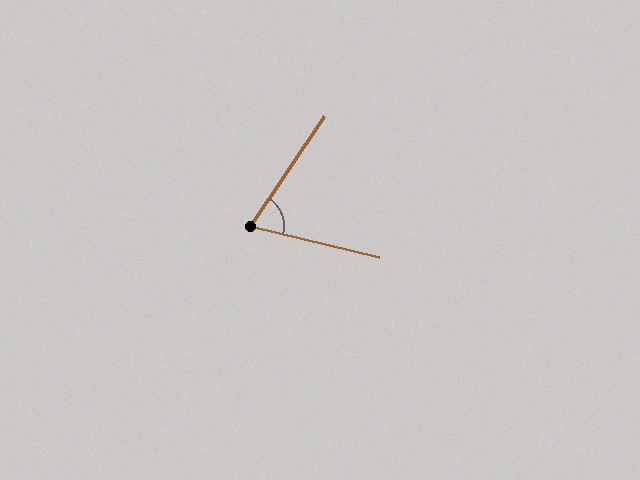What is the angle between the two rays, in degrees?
Approximately 70 degrees.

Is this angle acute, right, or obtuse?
It is acute.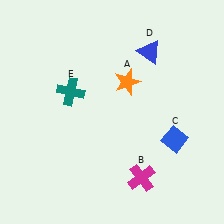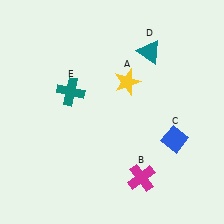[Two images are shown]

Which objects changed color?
A changed from orange to yellow. D changed from blue to teal.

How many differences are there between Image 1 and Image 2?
There are 2 differences between the two images.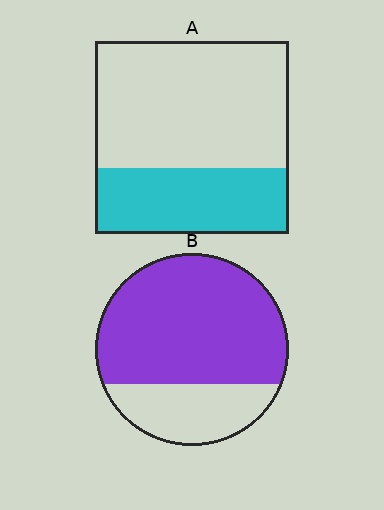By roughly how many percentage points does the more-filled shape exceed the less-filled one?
By roughly 40 percentage points (B over A).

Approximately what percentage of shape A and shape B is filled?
A is approximately 35% and B is approximately 70%.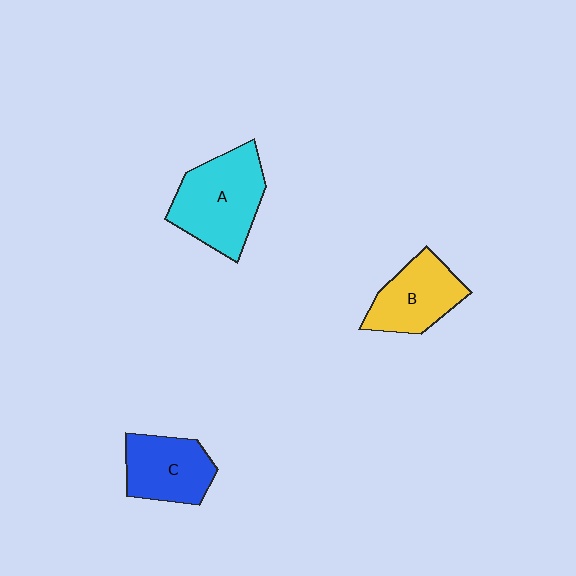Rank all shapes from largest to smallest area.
From largest to smallest: A (cyan), B (yellow), C (blue).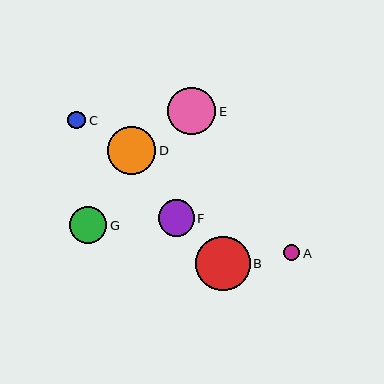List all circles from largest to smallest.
From largest to smallest: B, D, E, G, F, C, A.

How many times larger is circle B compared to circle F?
Circle B is approximately 1.5 times the size of circle F.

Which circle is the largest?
Circle B is the largest with a size of approximately 55 pixels.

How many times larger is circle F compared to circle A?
Circle F is approximately 2.3 times the size of circle A.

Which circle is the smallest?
Circle A is the smallest with a size of approximately 16 pixels.